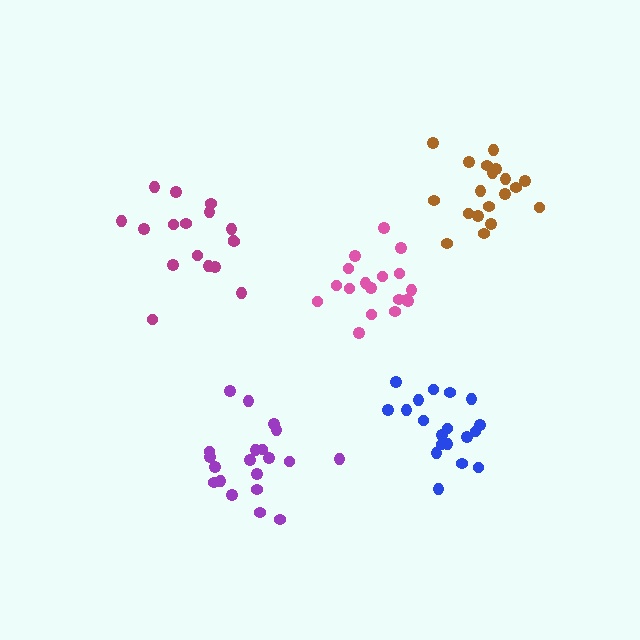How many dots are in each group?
Group 1: 20 dots, Group 2: 18 dots, Group 3: 19 dots, Group 4: 19 dots, Group 5: 17 dots (93 total).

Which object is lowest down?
The purple cluster is bottommost.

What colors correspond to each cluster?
The clusters are colored: purple, pink, brown, blue, magenta.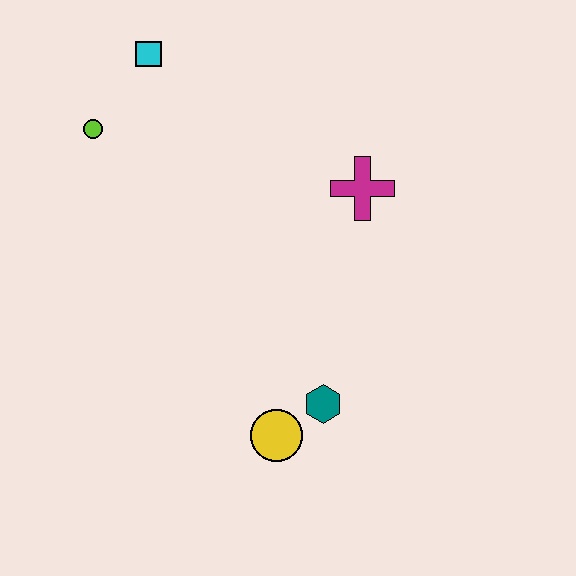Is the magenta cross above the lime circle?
No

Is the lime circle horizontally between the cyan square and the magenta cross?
No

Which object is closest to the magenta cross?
The teal hexagon is closest to the magenta cross.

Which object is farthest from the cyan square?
The yellow circle is farthest from the cyan square.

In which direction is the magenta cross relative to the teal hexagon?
The magenta cross is above the teal hexagon.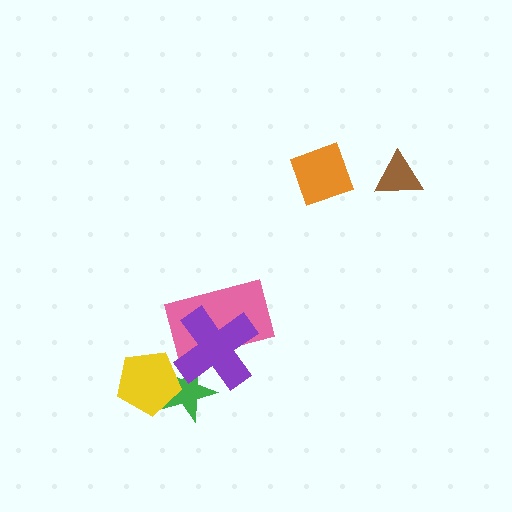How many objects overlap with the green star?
2 objects overlap with the green star.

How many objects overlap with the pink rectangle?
1 object overlaps with the pink rectangle.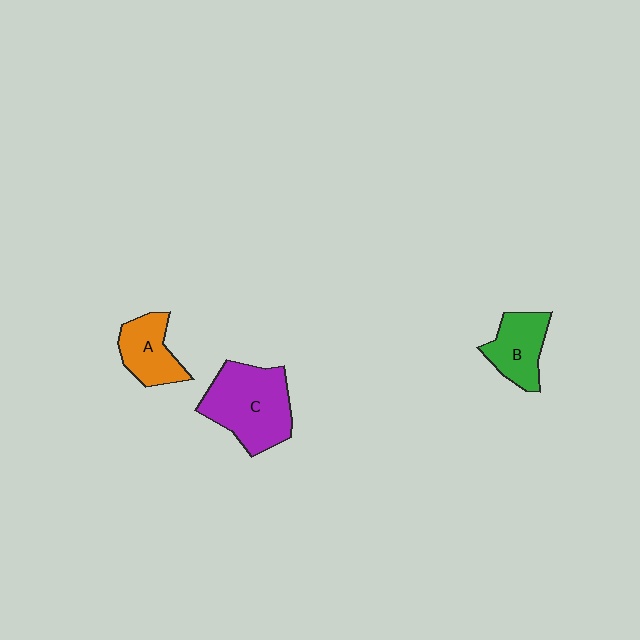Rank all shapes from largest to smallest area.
From largest to smallest: C (purple), B (green), A (orange).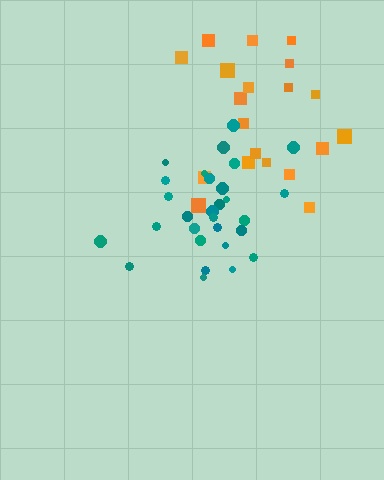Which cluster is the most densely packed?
Teal.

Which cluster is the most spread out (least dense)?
Orange.